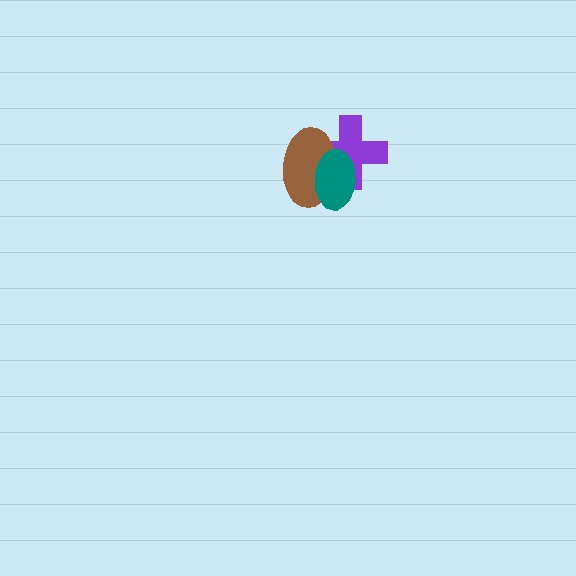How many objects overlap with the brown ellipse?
2 objects overlap with the brown ellipse.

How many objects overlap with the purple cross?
2 objects overlap with the purple cross.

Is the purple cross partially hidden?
Yes, it is partially covered by another shape.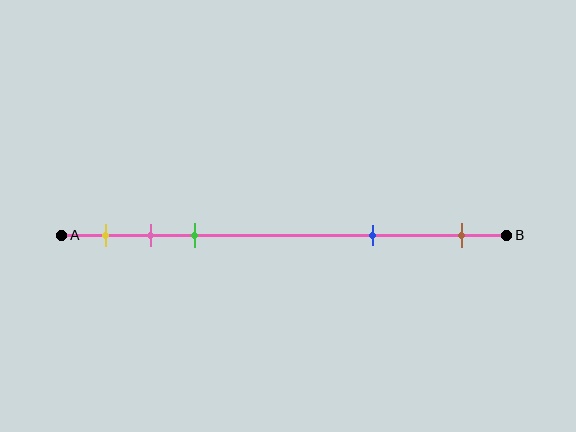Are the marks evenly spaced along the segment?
No, the marks are not evenly spaced.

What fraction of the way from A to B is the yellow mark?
The yellow mark is approximately 10% (0.1) of the way from A to B.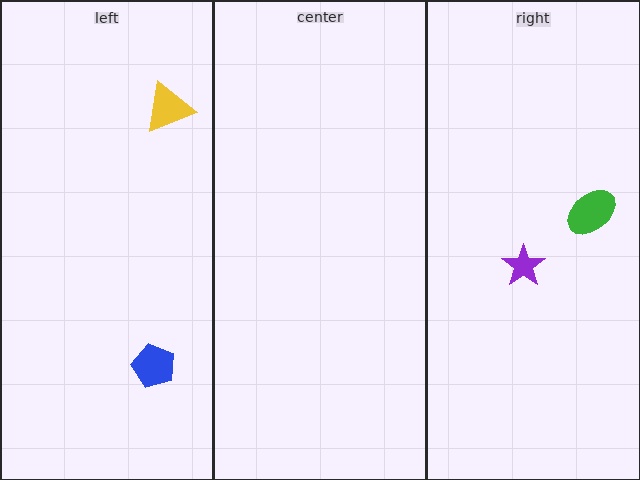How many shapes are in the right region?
2.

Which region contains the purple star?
The right region.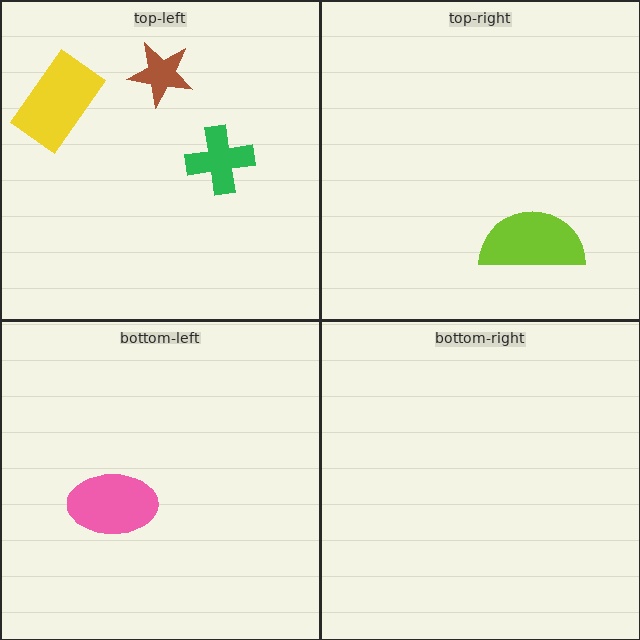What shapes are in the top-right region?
The lime semicircle.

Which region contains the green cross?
The top-left region.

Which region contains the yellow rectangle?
The top-left region.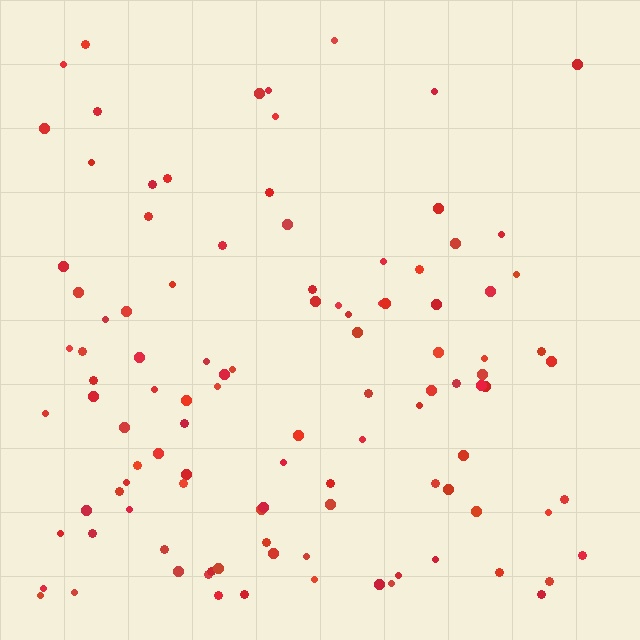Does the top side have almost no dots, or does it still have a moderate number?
Still a moderate number, just noticeably fewer than the bottom.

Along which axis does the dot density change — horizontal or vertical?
Vertical.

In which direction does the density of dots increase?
From top to bottom, with the bottom side densest.